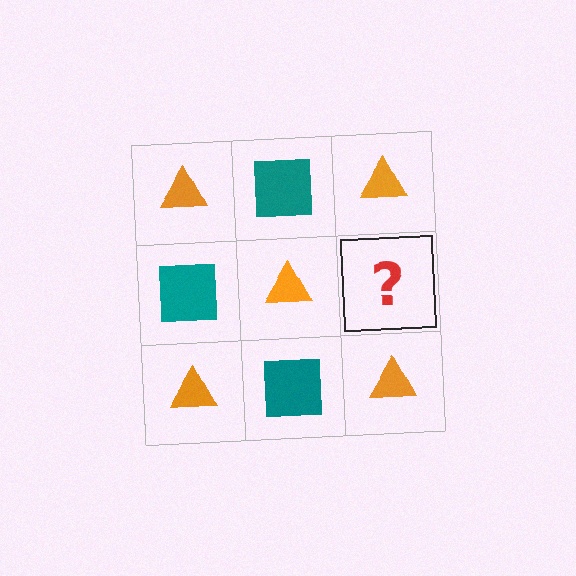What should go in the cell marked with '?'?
The missing cell should contain a teal square.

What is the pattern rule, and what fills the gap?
The rule is that it alternates orange triangle and teal square in a checkerboard pattern. The gap should be filled with a teal square.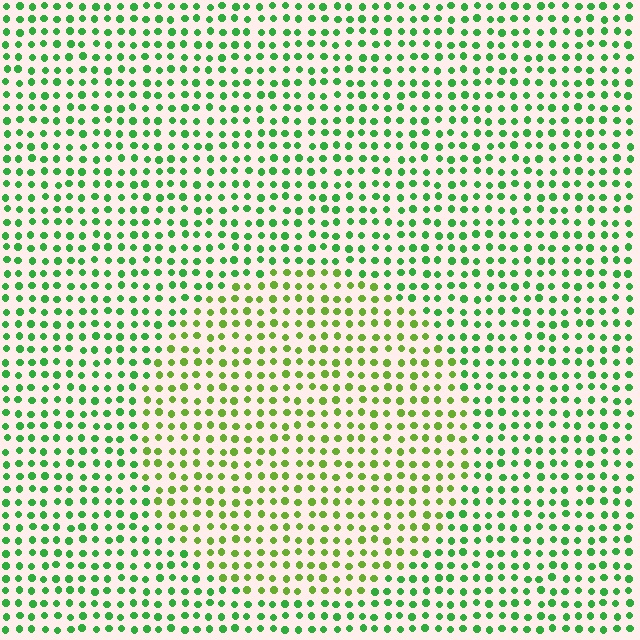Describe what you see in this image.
The image is filled with small green elements in a uniform arrangement. A circle-shaped region is visible where the elements are tinted to a slightly different hue, forming a subtle color boundary.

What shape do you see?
I see a circle.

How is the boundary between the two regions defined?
The boundary is defined purely by a slight shift in hue (about 33 degrees). Spacing, size, and orientation are identical on both sides.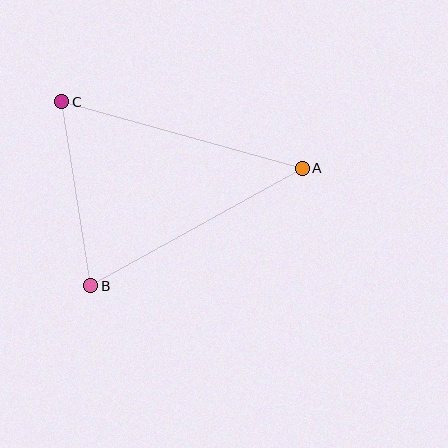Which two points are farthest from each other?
Points A and C are farthest from each other.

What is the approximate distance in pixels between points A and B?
The distance between A and B is approximately 242 pixels.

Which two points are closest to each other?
Points B and C are closest to each other.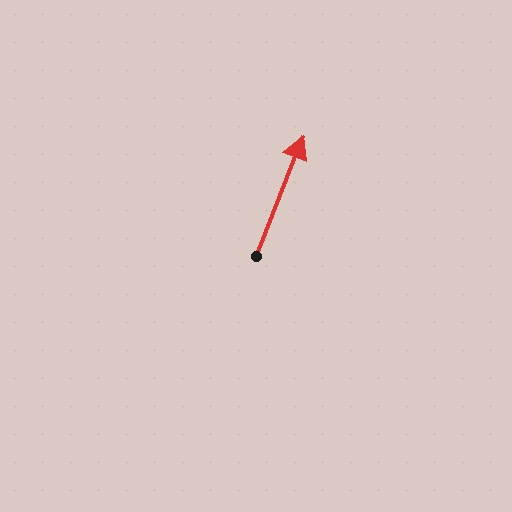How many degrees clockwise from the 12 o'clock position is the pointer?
Approximately 21 degrees.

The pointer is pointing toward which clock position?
Roughly 1 o'clock.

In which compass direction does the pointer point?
North.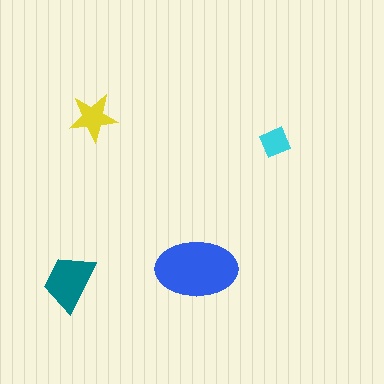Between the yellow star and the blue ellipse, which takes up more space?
The blue ellipse.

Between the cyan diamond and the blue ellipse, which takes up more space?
The blue ellipse.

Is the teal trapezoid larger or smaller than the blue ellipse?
Smaller.